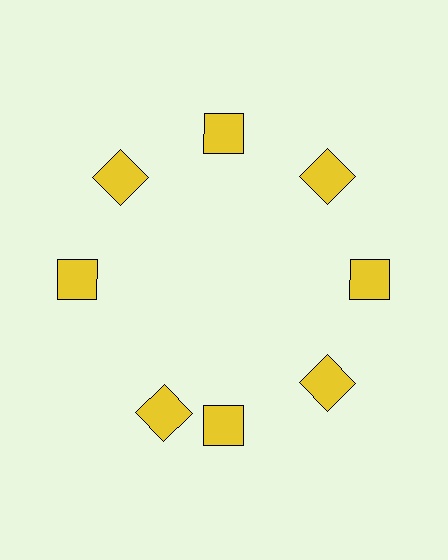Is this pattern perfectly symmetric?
No. The 8 yellow squares are arranged in a ring, but one element near the 8 o'clock position is rotated out of alignment along the ring, breaking the 8-fold rotational symmetry.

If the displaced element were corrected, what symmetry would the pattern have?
It would have 8-fold rotational symmetry — the pattern would map onto itself every 45 degrees.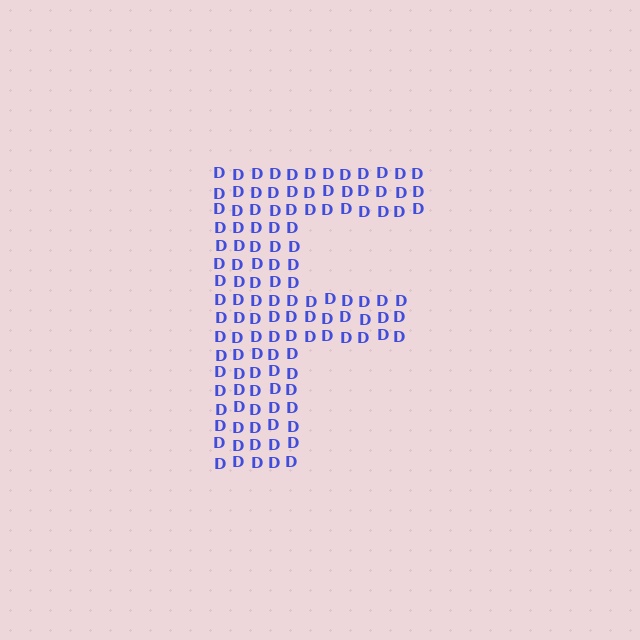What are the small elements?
The small elements are letter D's.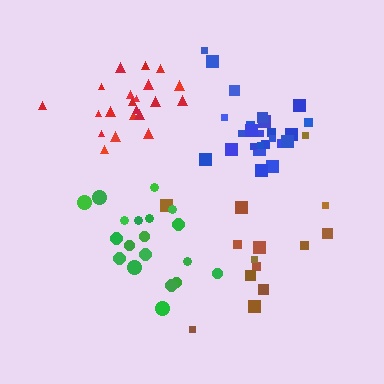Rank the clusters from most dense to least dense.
blue, red, green, brown.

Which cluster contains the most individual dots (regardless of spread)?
Blue (25).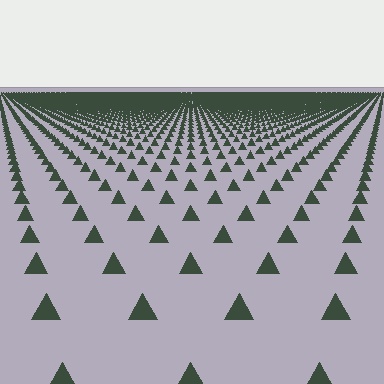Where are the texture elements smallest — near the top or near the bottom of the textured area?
Near the top.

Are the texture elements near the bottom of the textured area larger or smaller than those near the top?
Larger. Near the bottom, elements are closer to the viewer and appear at a bigger on-screen size.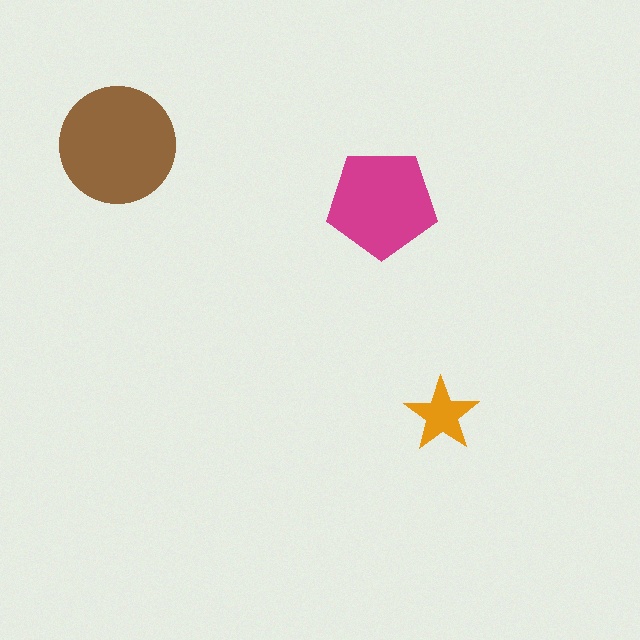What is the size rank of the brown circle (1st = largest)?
1st.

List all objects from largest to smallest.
The brown circle, the magenta pentagon, the orange star.